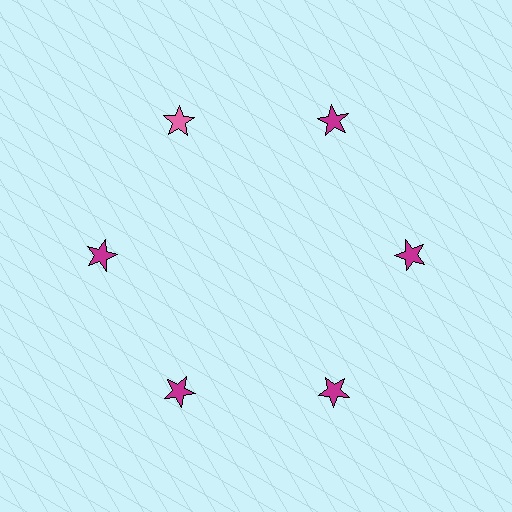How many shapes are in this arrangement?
There are 6 shapes arranged in a ring pattern.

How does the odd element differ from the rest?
It has a different color: pink instead of magenta.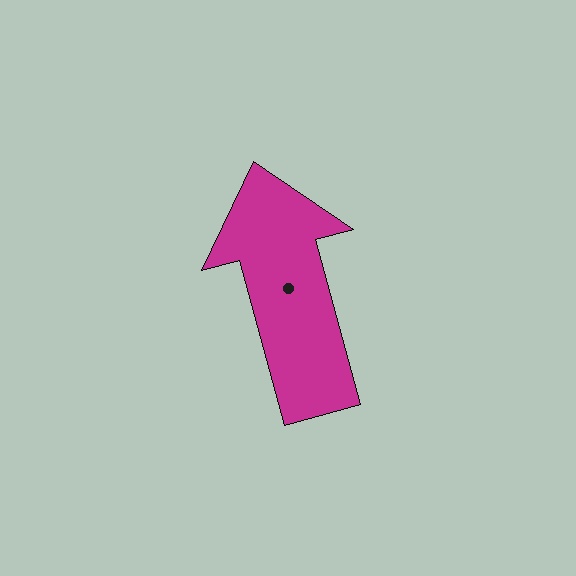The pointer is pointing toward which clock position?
Roughly 11 o'clock.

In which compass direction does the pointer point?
North.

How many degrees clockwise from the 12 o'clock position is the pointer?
Approximately 345 degrees.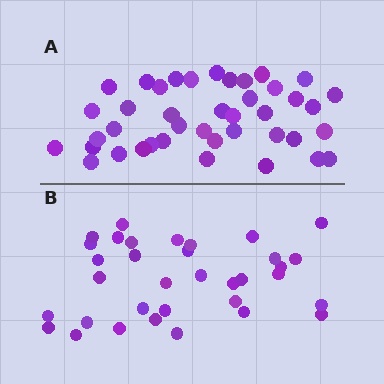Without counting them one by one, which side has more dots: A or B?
Region A (the top region) has more dots.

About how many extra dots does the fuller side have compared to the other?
Region A has roughly 8 or so more dots than region B.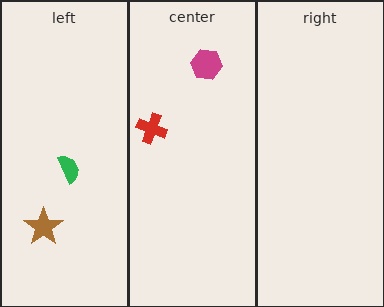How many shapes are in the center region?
2.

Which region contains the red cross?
The center region.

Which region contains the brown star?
The left region.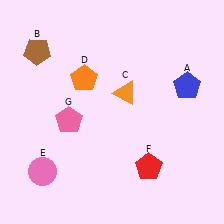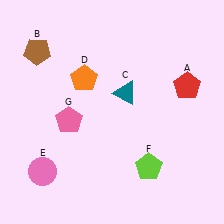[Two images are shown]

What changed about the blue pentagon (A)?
In Image 1, A is blue. In Image 2, it changed to red.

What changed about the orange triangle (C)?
In Image 1, C is orange. In Image 2, it changed to teal.